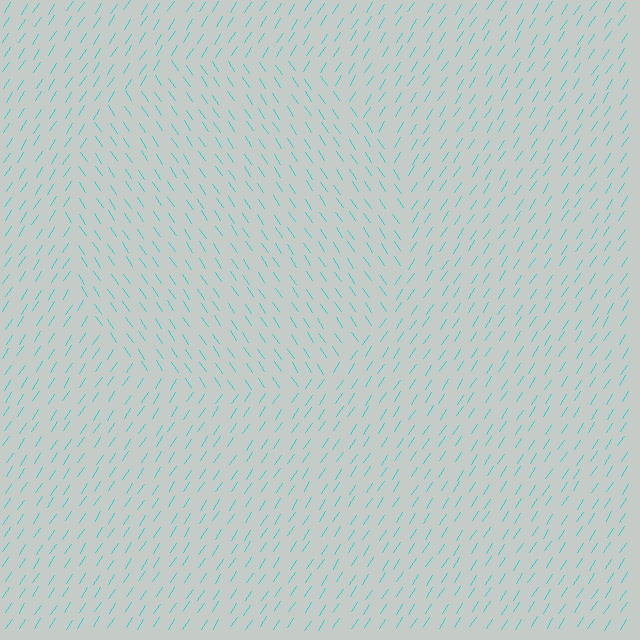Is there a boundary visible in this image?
Yes, there is a texture boundary formed by a change in line orientation.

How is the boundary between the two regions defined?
The boundary is defined purely by a change in line orientation (approximately 68 degrees difference). All lines are the same color and thickness.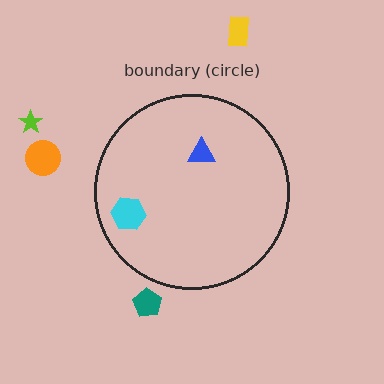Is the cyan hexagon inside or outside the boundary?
Inside.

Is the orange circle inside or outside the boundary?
Outside.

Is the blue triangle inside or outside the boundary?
Inside.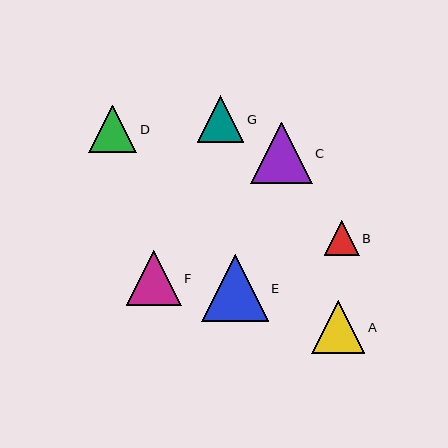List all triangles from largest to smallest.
From largest to smallest: E, C, F, A, D, G, B.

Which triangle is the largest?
Triangle E is the largest with a size of approximately 67 pixels.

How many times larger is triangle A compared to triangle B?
Triangle A is approximately 1.5 times the size of triangle B.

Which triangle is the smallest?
Triangle B is the smallest with a size of approximately 35 pixels.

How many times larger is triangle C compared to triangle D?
Triangle C is approximately 1.3 times the size of triangle D.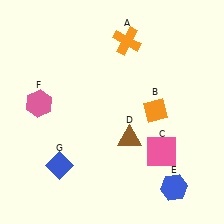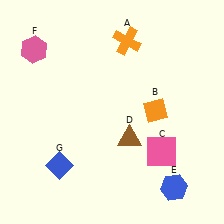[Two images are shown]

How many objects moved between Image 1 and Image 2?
1 object moved between the two images.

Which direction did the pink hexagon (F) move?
The pink hexagon (F) moved up.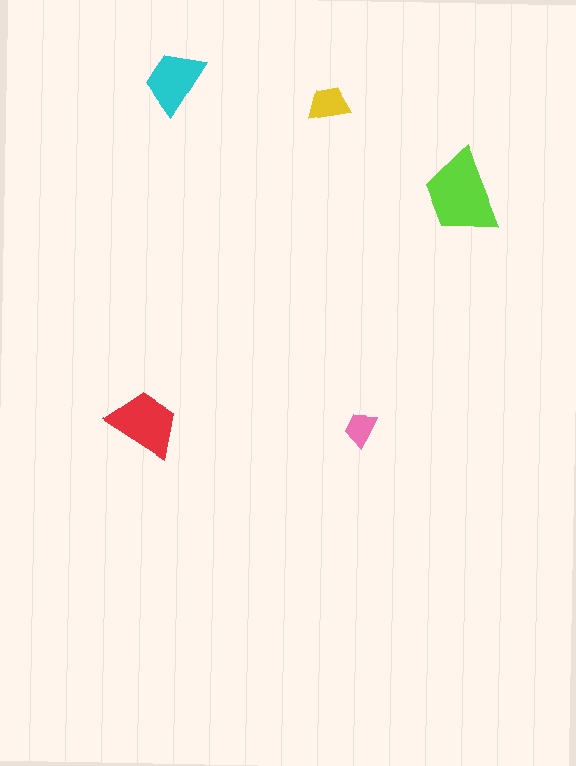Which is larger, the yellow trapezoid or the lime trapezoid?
The lime one.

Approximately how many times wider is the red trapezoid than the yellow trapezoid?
About 1.5 times wider.